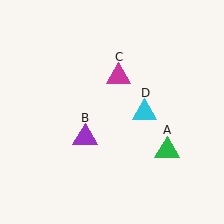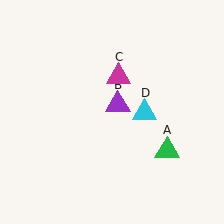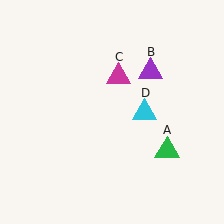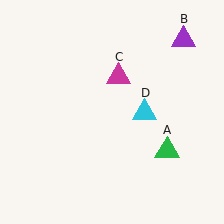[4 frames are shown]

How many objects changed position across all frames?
1 object changed position: purple triangle (object B).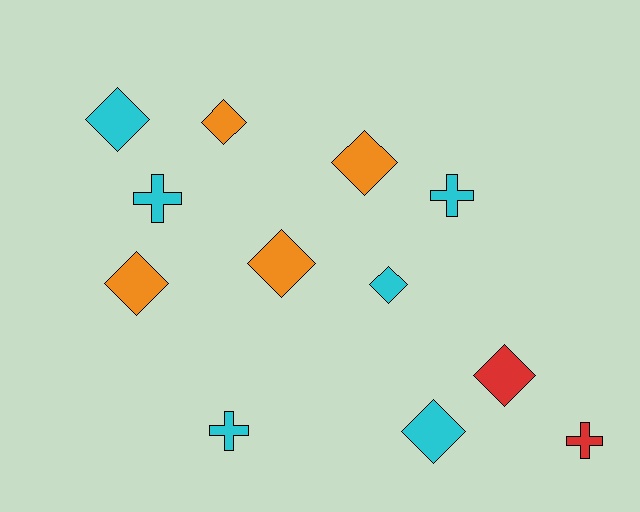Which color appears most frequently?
Cyan, with 6 objects.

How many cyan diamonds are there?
There are 3 cyan diamonds.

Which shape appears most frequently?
Diamond, with 8 objects.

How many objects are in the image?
There are 12 objects.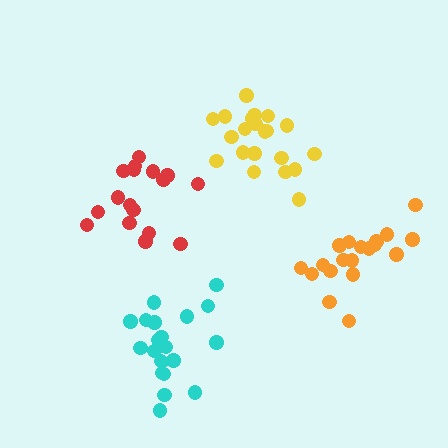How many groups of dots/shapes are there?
There are 4 groups.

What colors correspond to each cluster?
The clusters are colored: orange, red, yellow, cyan.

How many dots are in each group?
Group 1: 19 dots, Group 2: 17 dots, Group 3: 21 dots, Group 4: 21 dots (78 total).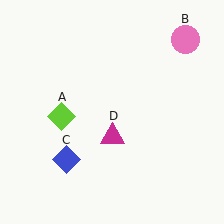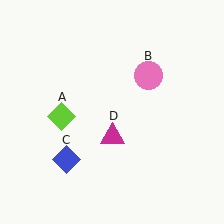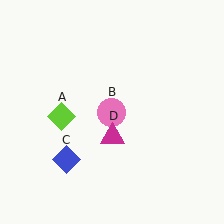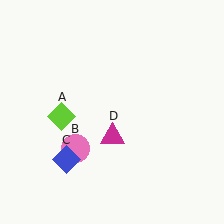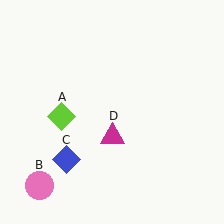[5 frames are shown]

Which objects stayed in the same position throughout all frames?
Lime diamond (object A) and blue diamond (object C) and magenta triangle (object D) remained stationary.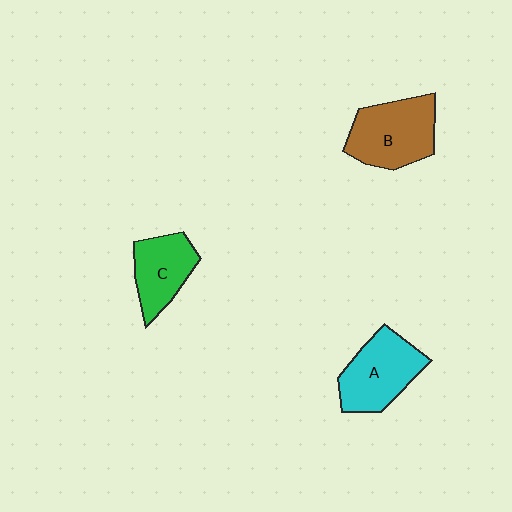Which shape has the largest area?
Shape B (brown).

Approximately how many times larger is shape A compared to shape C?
Approximately 1.3 times.